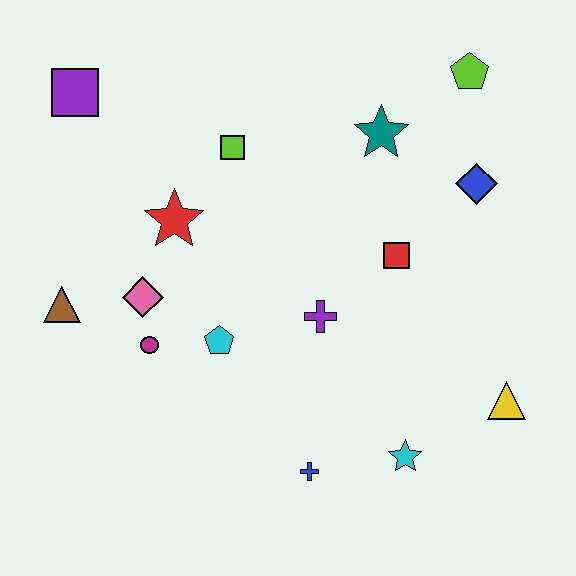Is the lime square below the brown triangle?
No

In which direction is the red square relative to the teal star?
The red square is below the teal star.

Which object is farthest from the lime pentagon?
The brown triangle is farthest from the lime pentagon.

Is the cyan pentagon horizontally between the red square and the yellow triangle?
No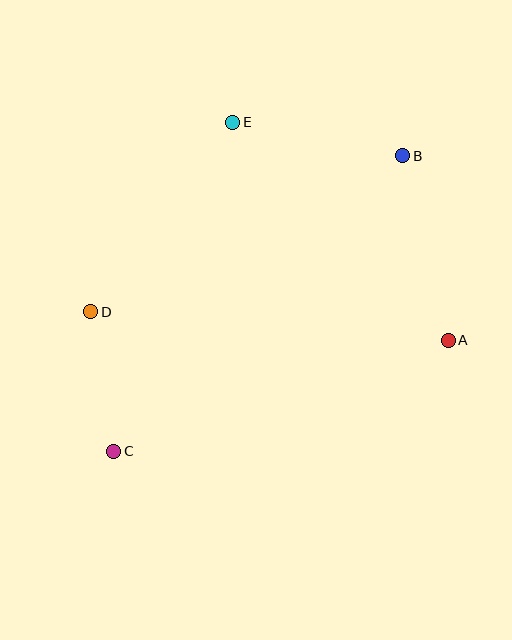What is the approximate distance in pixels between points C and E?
The distance between C and E is approximately 350 pixels.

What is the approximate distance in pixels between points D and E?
The distance between D and E is approximately 237 pixels.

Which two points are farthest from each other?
Points B and C are farthest from each other.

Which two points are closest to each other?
Points C and D are closest to each other.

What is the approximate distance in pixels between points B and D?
The distance between B and D is approximately 349 pixels.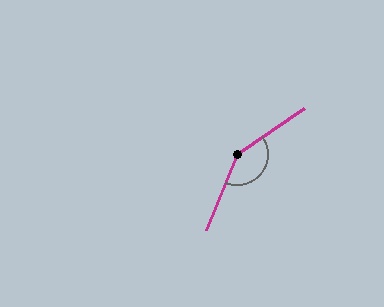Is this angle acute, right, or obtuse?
It is obtuse.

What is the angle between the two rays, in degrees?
Approximately 146 degrees.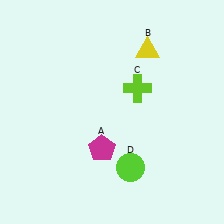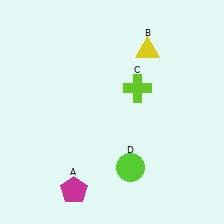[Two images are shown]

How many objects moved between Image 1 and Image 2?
1 object moved between the two images.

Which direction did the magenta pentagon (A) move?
The magenta pentagon (A) moved down.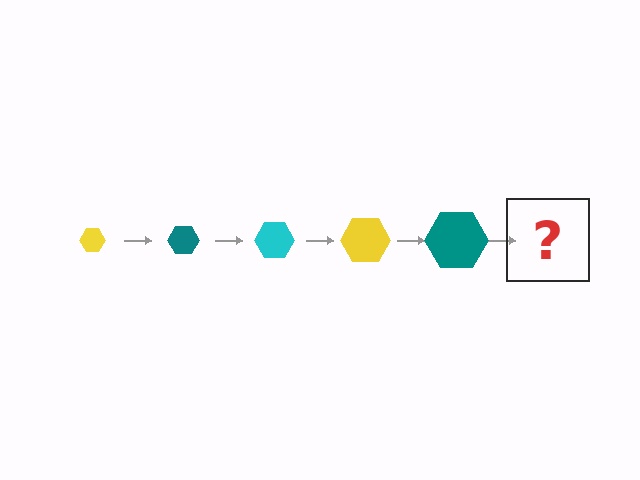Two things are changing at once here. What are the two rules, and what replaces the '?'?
The two rules are that the hexagon grows larger each step and the color cycles through yellow, teal, and cyan. The '?' should be a cyan hexagon, larger than the previous one.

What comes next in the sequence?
The next element should be a cyan hexagon, larger than the previous one.